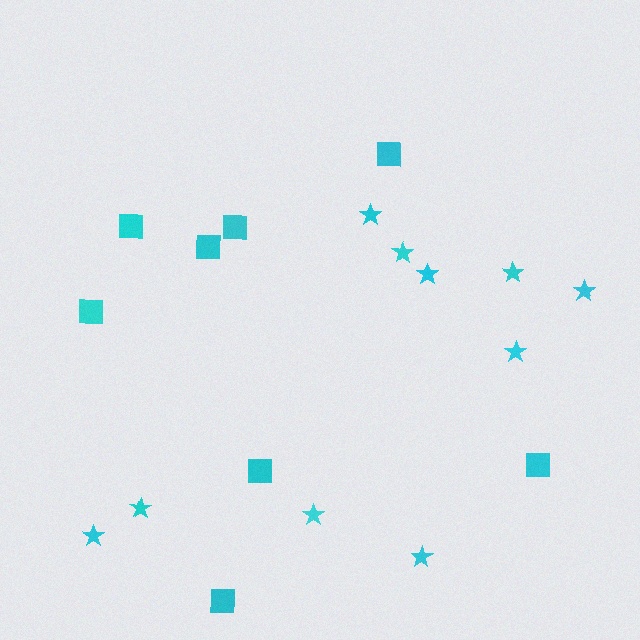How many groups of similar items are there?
There are 2 groups: one group of stars (10) and one group of squares (8).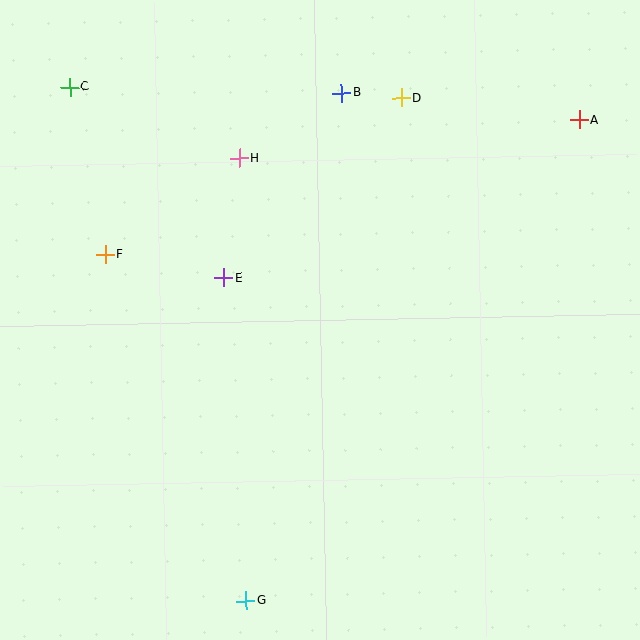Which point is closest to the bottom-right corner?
Point G is closest to the bottom-right corner.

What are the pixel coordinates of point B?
Point B is at (342, 93).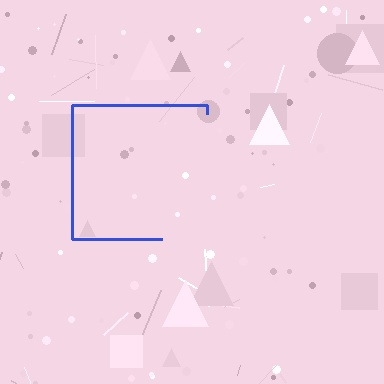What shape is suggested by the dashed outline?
The dashed outline suggests a square.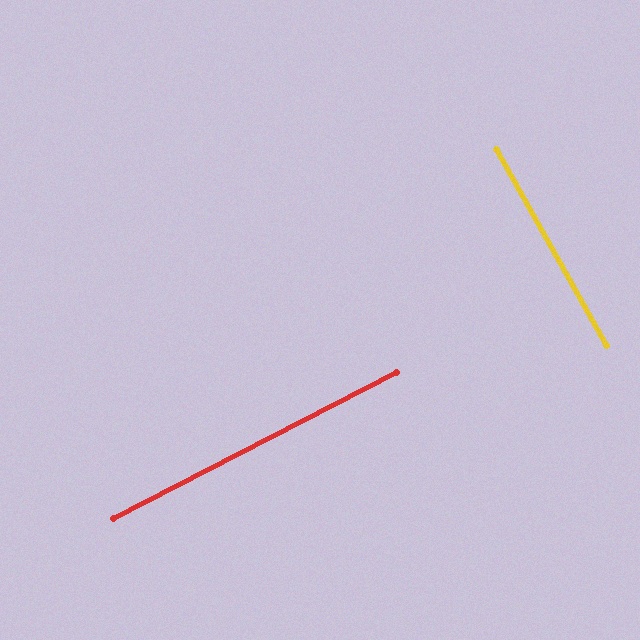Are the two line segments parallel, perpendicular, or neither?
Perpendicular — they meet at approximately 88°.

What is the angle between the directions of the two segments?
Approximately 88 degrees.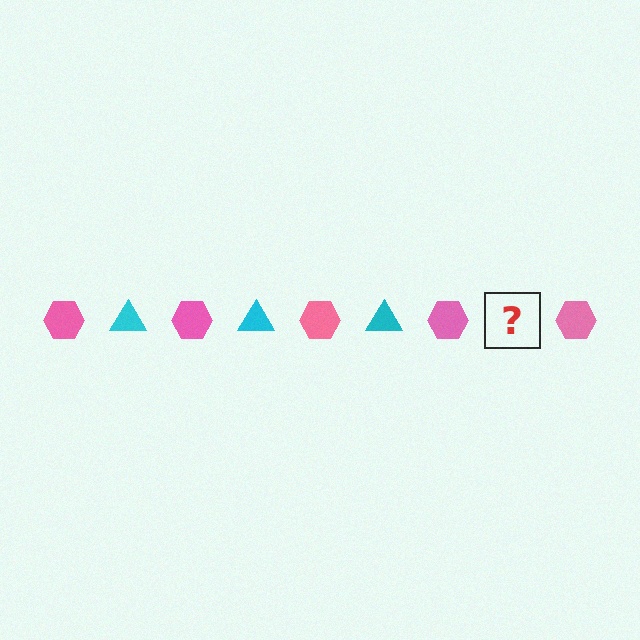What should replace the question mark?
The question mark should be replaced with a cyan triangle.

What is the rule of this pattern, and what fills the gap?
The rule is that the pattern alternates between pink hexagon and cyan triangle. The gap should be filled with a cyan triangle.